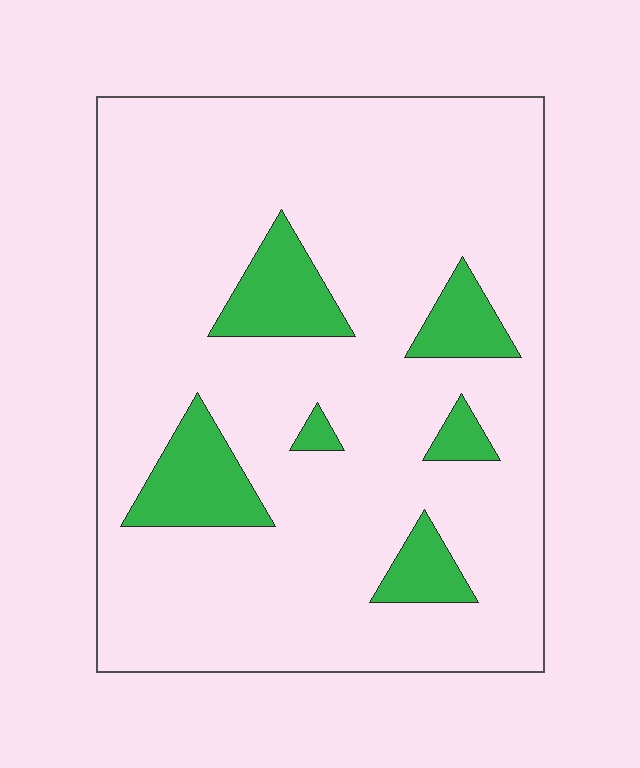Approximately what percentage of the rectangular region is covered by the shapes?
Approximately 15%.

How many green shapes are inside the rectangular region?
6.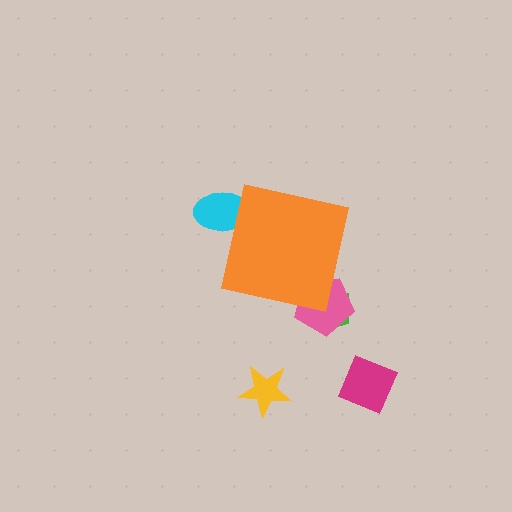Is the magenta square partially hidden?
No, the magenta square is fully visible.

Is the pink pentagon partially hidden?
Yes, the pink pentagon is partially hidden behind the orange square.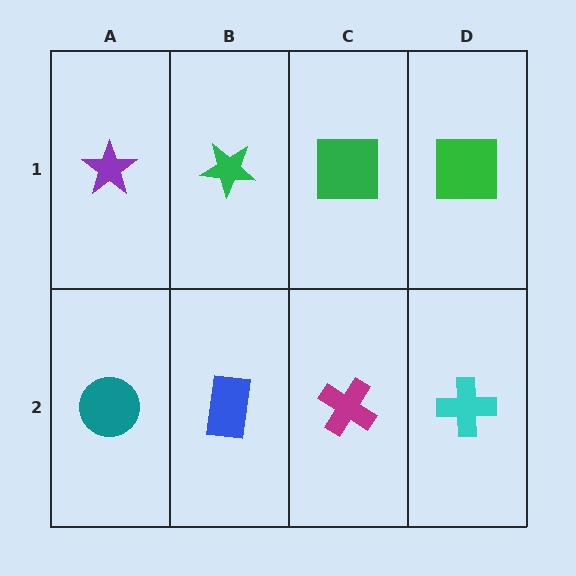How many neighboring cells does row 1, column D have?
2.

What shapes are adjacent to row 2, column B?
A green star (row 1, column B), a teal circle (row 2, column A), a magenta cross (row 2, column C).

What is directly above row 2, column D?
A green square.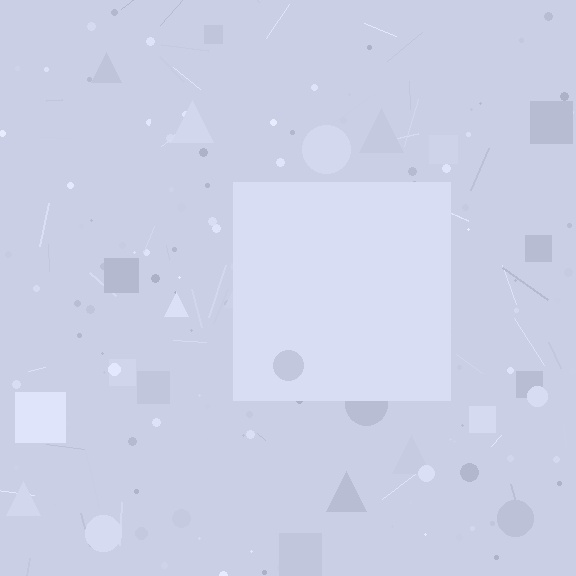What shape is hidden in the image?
A square is hidden in the image.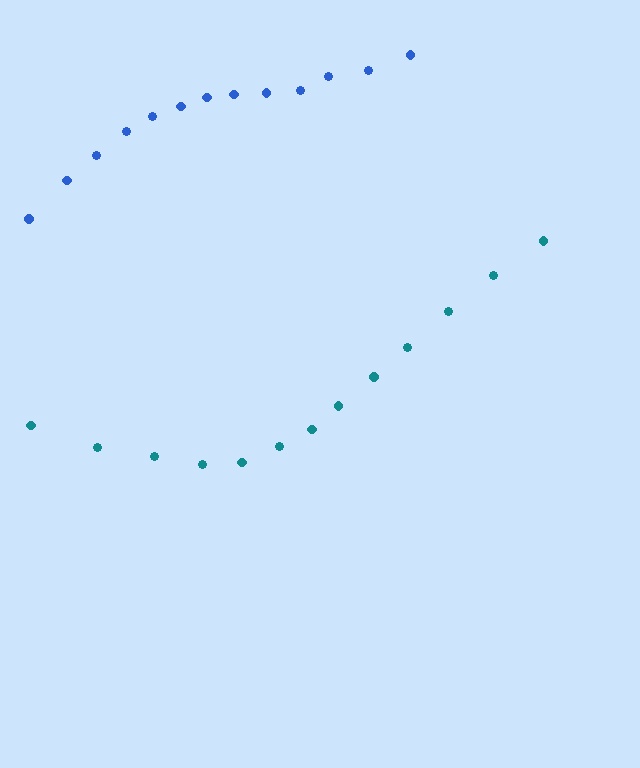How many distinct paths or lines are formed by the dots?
There are 2 distinct paths.